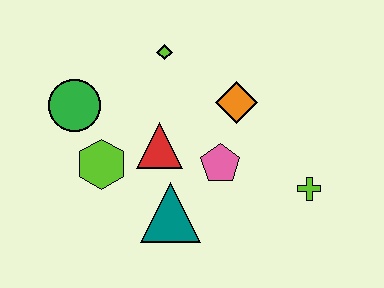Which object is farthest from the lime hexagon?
The lime cross is farthest from the lime hexagon.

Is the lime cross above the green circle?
No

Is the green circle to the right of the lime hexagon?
No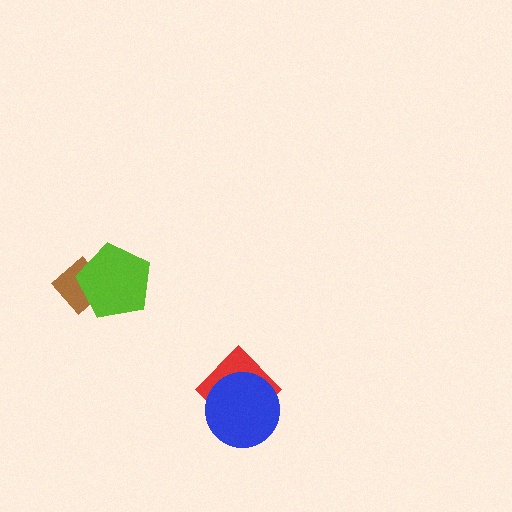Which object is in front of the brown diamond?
The lime pentagon is in front of the brown diamond.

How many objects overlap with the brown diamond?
1 object overlaps with the brown diamond.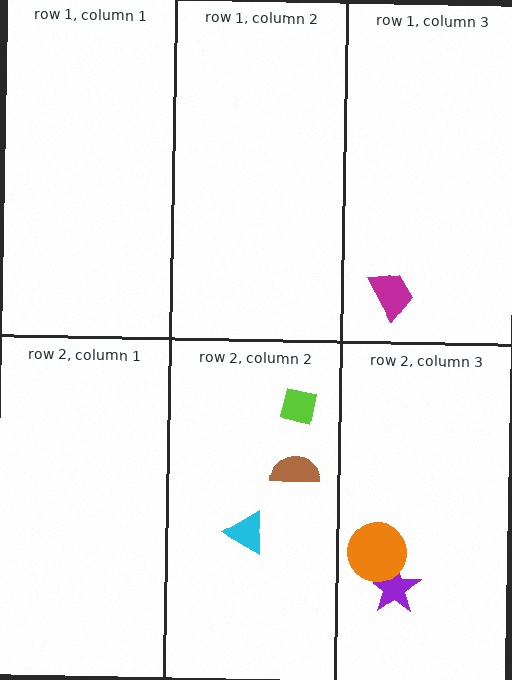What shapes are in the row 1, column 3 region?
The magenta trapezoid.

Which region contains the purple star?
The row 2, column 3 region.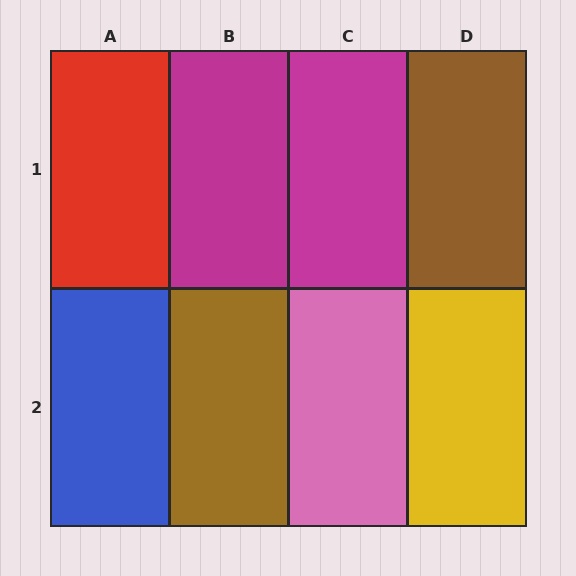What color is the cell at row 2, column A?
Blue.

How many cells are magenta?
2 cells are magenta.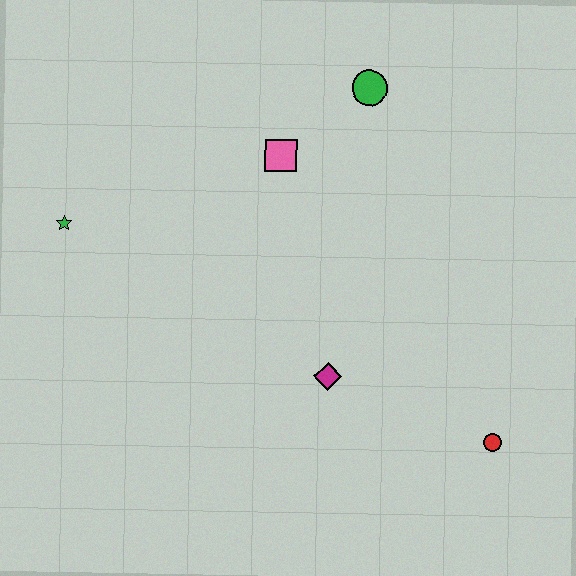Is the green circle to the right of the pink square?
Yes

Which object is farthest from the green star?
The red circle is farthest from the green star.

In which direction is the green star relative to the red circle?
The green star is to the left of the red circle.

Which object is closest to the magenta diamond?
The red circle is closest to the magenta diamond.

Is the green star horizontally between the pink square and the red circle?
No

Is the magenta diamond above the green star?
No